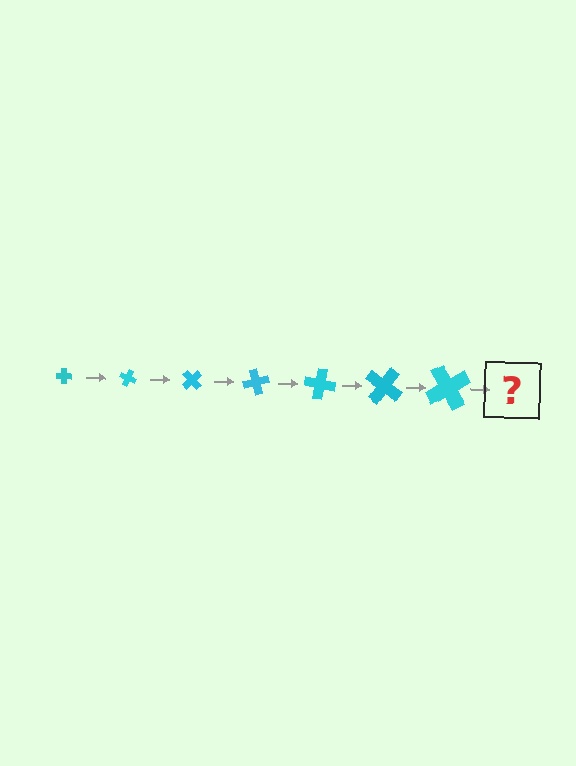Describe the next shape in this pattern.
It should be a cross, larger than the previous one and rotated 175 degrees from the start.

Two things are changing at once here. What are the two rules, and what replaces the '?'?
The two rules are that the cross grows larger each step and it rotates 25 degrees each step. The '?' should be a cross, larger than the previous one and rotated 175 degrees from the start.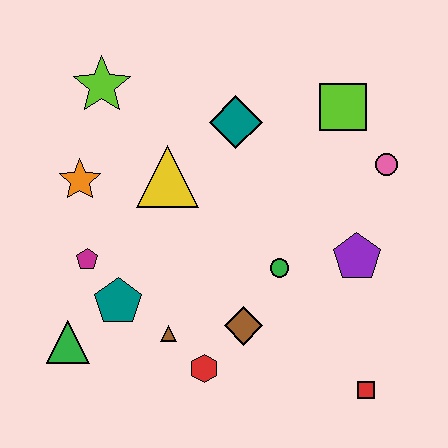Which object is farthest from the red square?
The lime star is farthest from the red square.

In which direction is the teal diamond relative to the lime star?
The teal diamond is to the right of the lime star.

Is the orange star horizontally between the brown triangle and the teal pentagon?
No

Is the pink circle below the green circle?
No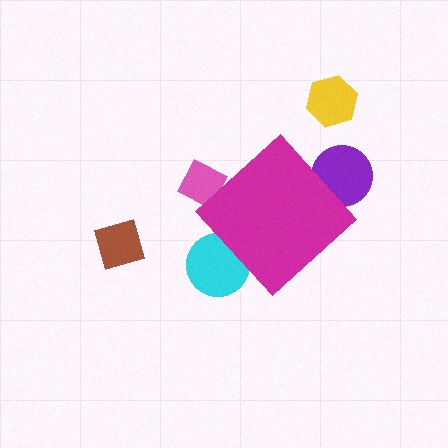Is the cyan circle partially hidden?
Yes, the cyan circle is partially hidden behind the magenta diamond.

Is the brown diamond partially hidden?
No, the brown diamond is fully visible.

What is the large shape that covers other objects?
A magenta diamond.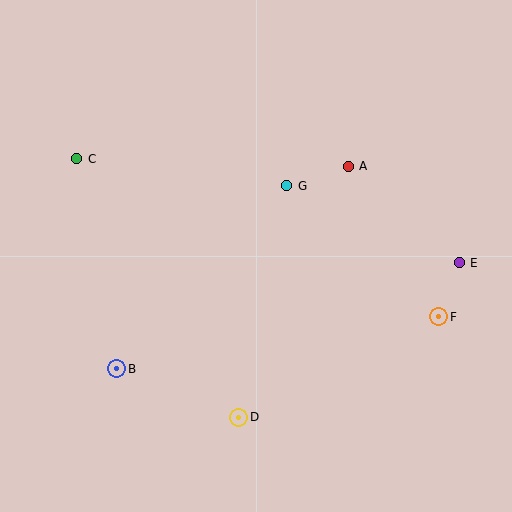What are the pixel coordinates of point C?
Point C is at (77, 159).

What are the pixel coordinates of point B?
Point B is at (117, 369).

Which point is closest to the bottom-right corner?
Point F is closest to the bottom-right corner.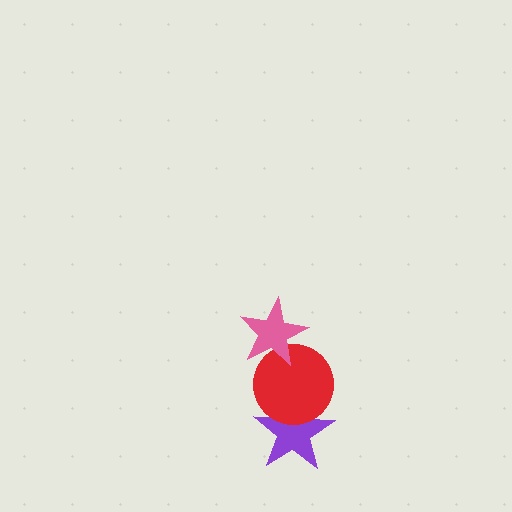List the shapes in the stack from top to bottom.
From top to bottom: the pink star, the red circle, the purple star.